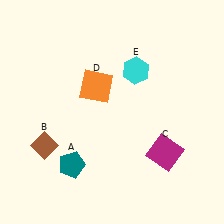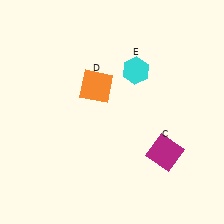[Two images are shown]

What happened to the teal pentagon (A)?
The teal pentagon (A) was removed in Image 2. It was in the bottom-left area of Image 1.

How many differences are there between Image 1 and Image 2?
There are 2 differences between the two images.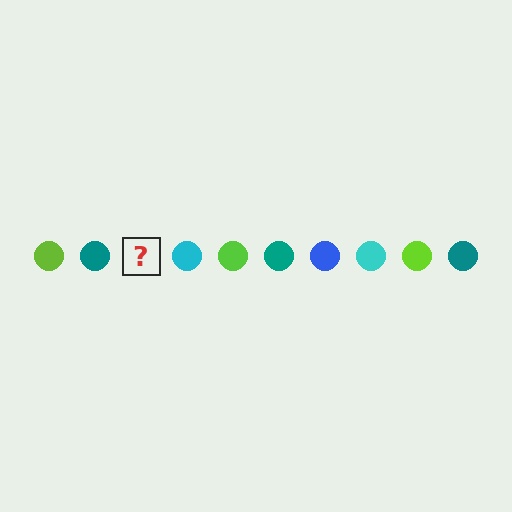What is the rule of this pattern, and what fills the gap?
The rule is that the pattern cycles through lime, teal, blue, cyan circles. The gap should be filled with a blue circle.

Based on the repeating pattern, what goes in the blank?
The blank should be a blue circle.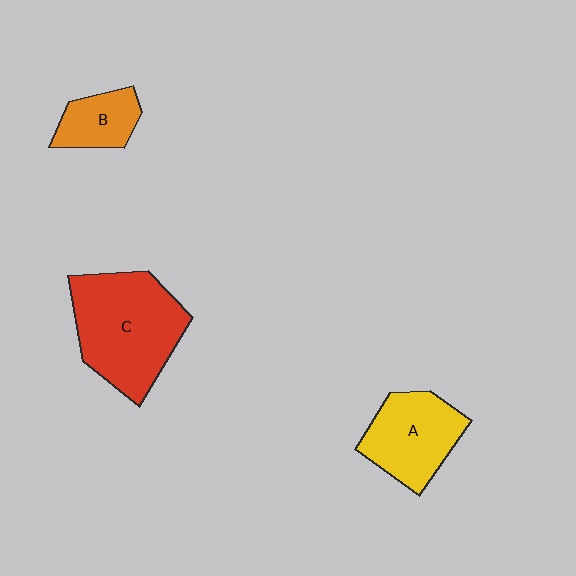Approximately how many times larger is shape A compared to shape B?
Approximately 1.7 times.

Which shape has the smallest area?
Shape B (orange).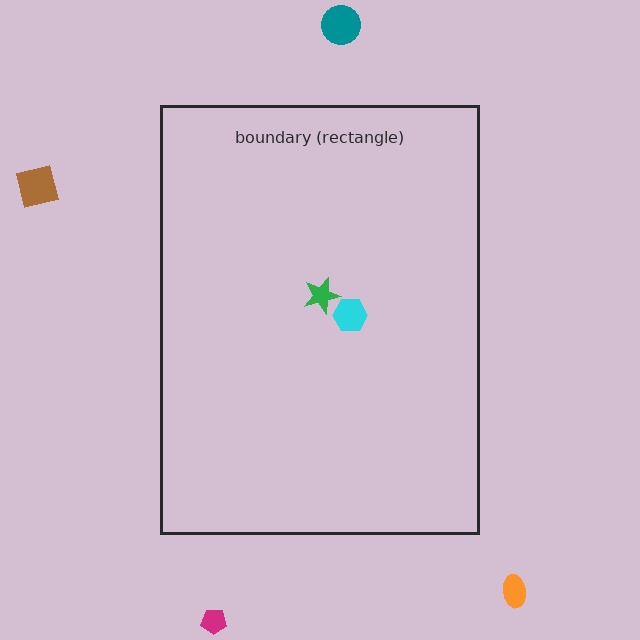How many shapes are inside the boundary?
2 inside, 4 outside.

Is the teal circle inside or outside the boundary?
Outside.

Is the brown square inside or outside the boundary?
Outside.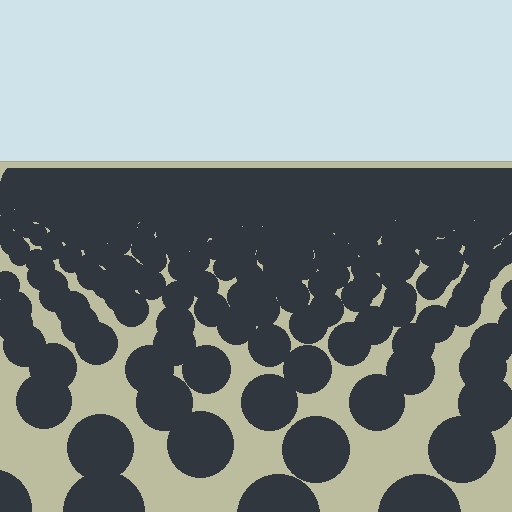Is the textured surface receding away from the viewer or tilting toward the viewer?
The surface is receding away from the viewer. Texture elements get smaller and denser toward the top.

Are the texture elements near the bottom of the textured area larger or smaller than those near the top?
Larger. Near the bottom, elements are closer to the viewer and appear at a bigger on-screen size.